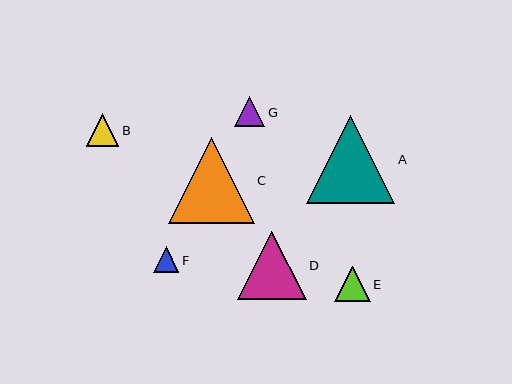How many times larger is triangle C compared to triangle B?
Triangle C is approximately 2.6 times the size of triangle B.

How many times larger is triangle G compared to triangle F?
Triangle G is approximately 1.2 times the size of triangle F.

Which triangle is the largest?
Triangle A is the largest with a size of approximately 89 pixels.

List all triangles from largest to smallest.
From largest to smallest: A, C, D, E, B, G, F.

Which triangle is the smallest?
Triangle F is the smallest with a size of approximately 25 pixels.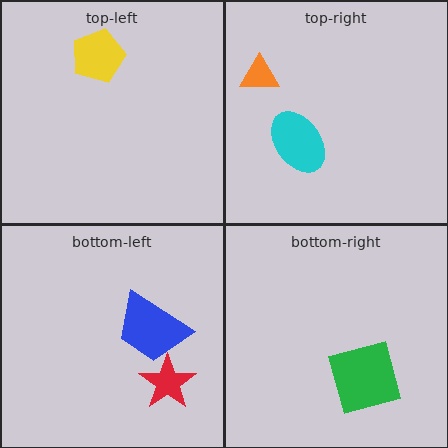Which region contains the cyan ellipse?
The top-right region.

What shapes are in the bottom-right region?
The green square.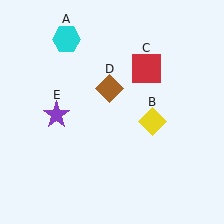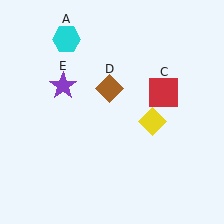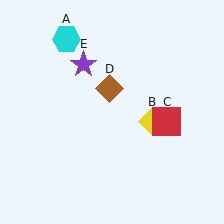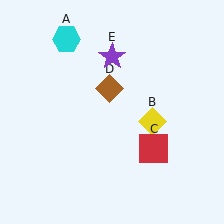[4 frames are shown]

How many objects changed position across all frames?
2 objects changed position: red square (object C), purple star (object E).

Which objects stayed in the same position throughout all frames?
Cyan hexagon (object A) and yellow diamond (object B) and brown diamond (object D) remained stationary.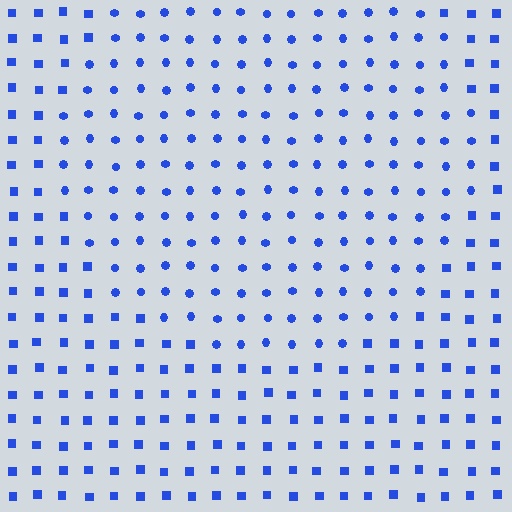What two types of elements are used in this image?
The image uses circles inside the circle region and squares outside it.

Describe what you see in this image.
The image is filled with small blue elements arranged in a uniform grid. A circle-shaped region contains circles, while the surrounding area contains squares. The boundary is defined purely by the change in element shape.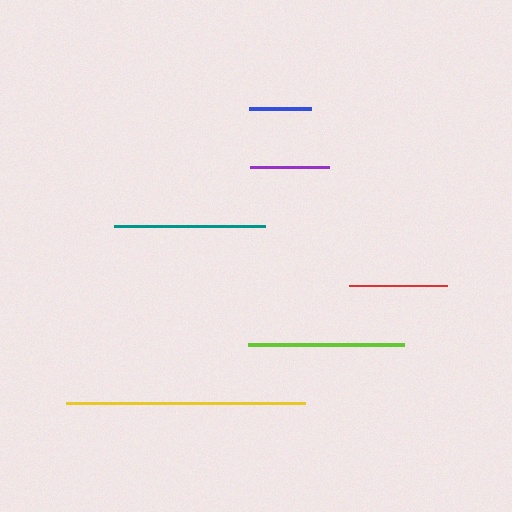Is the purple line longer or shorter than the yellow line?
The yellow line is longer than the purple line.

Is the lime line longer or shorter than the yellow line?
The yellow line is longer than the lime line.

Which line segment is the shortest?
The blue line is the shortest at approximately 63 pixels.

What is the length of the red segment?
The red segment is approximately 98 pixels long.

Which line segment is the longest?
The yellow line is the longest at approximately 239 pixels.